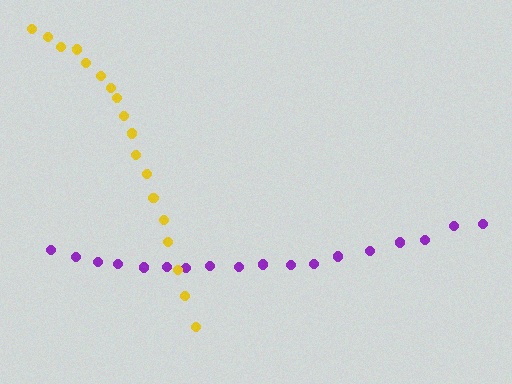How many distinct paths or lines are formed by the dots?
There are 2 distinct paths.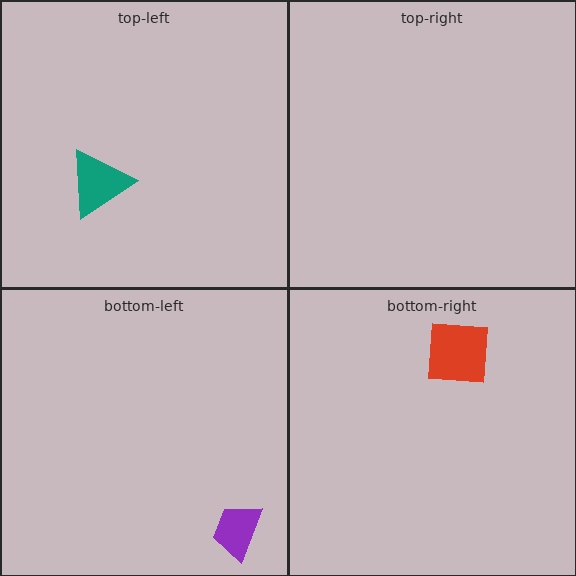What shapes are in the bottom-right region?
The red square.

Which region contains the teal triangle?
The top-left region.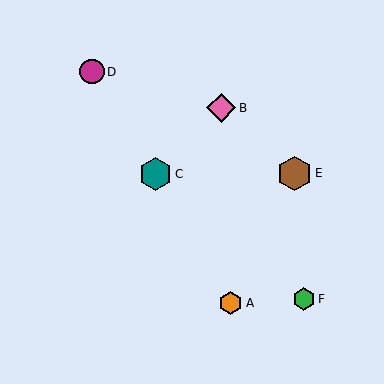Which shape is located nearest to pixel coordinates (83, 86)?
The magenta circle (labeled D) at (92, 72) is nearest to that location.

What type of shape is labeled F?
Shape F is a green hexagon.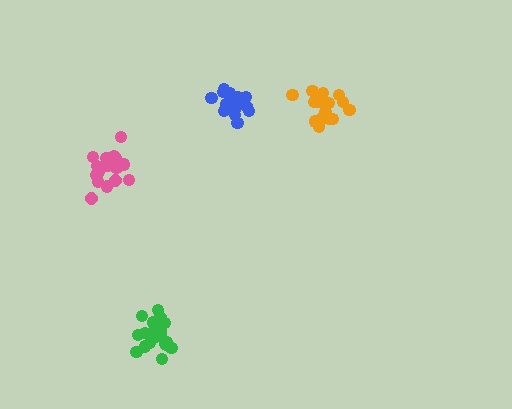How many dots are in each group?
Group 1: 21 dots, Group 2: 16 dots, Group 3: 19 dots, Group 4: 16 dots (72 total).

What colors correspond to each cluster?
The clusters are colored: green, orange, pink, blue.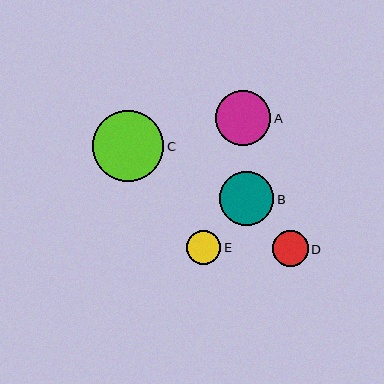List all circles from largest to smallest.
From largest to smallest: C, A, B, D, E.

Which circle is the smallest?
Circle E is the smallest with a size of approximately 34 pixels.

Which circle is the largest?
Circle C is the largest with a size of approximately 71 pixels.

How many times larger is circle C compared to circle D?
Circle C is approximately 2.0 times the size of circle D.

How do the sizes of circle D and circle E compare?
Circle D and circle E are approximately the same size.